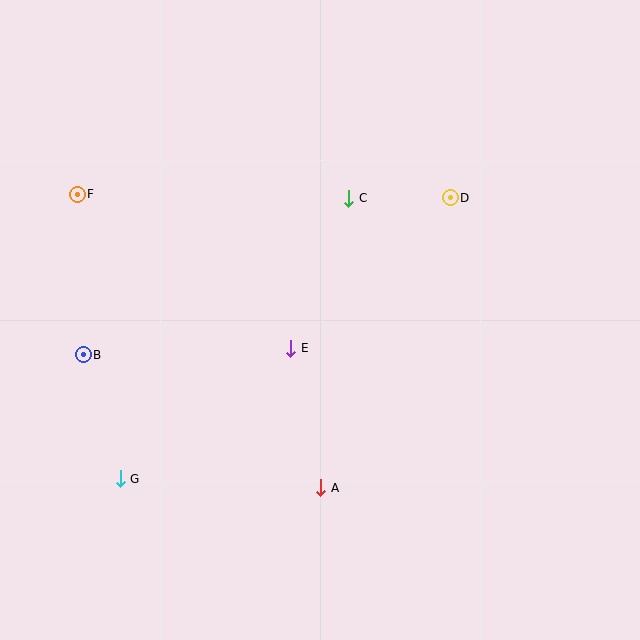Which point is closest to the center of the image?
Point E at (291, 348) is closest to the center.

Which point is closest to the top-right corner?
Point D is closest to the top-right corner.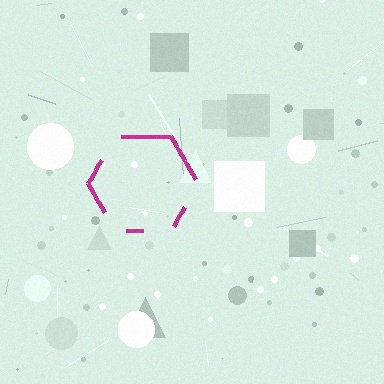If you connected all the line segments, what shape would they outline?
They would outline a hexagon.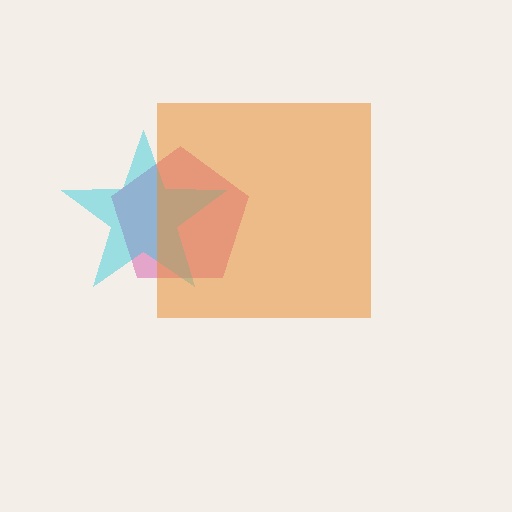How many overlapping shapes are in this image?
There are 3 overlapping shapes in the image.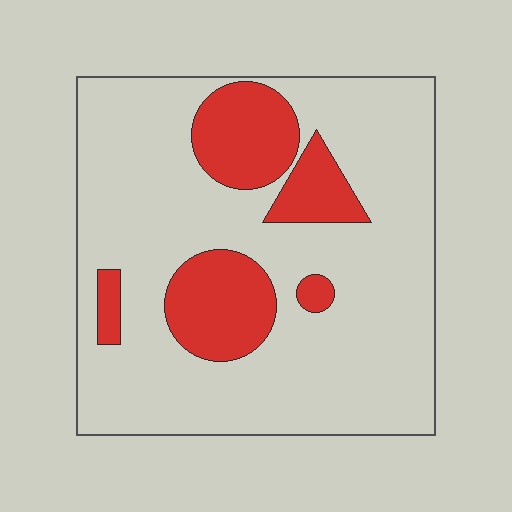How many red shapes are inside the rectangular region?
5.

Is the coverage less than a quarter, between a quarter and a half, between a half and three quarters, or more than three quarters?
Less than a quarter.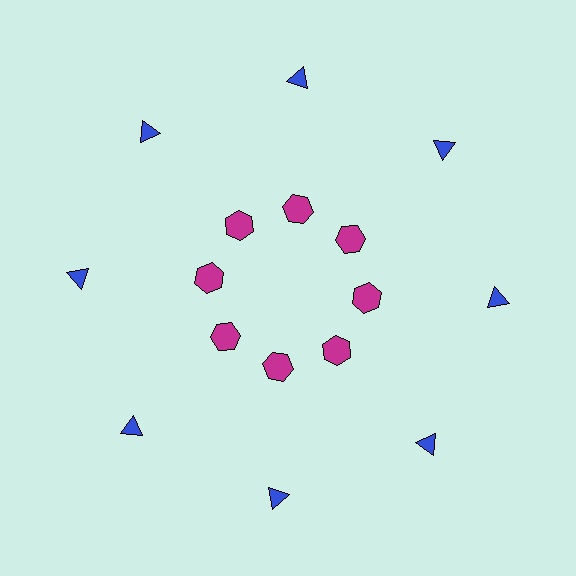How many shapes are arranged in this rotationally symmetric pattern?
There are 16 shapes, arranged in 8 groups of 2.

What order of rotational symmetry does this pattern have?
This pattern has 8-fold rotational symmetry.